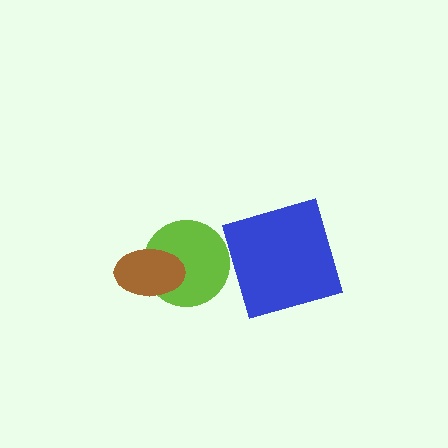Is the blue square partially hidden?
No, no other shape covers it.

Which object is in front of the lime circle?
The brown ellipse is in front of the lime circle.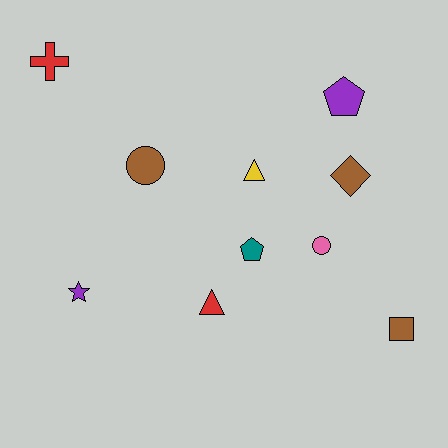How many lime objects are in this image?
There are no lime objects.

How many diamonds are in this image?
There is 1 diamond.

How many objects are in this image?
There are 10 objects.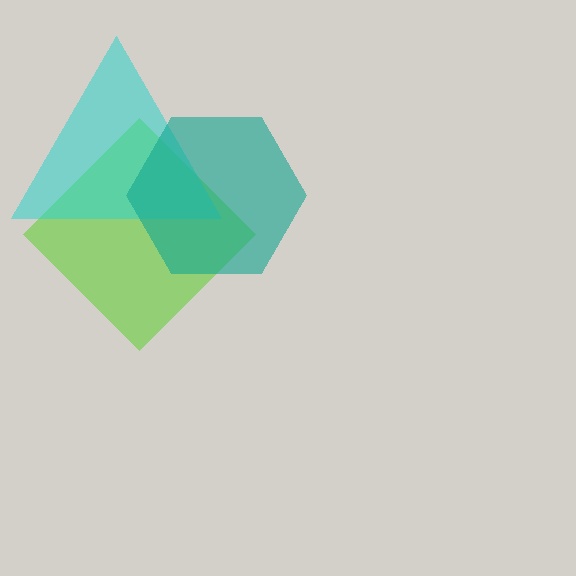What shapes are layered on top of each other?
The layered shapes are: a lime diamond, a cyan triangle, a teal hexagon.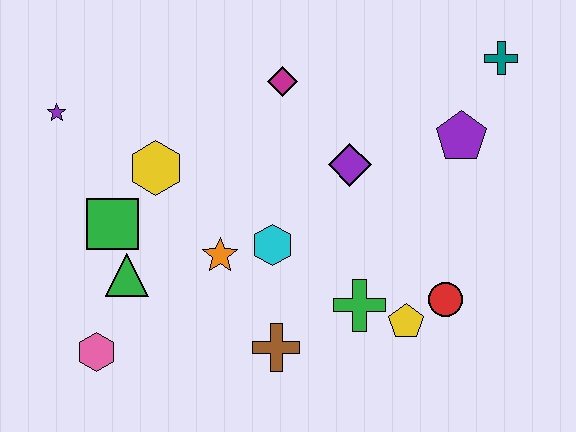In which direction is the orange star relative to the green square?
The orange star is to the right of the green square.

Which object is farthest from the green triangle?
The teal cross is farthest from the green triangle.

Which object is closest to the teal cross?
The purple pentagon is closest to the teal cross.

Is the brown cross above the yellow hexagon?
No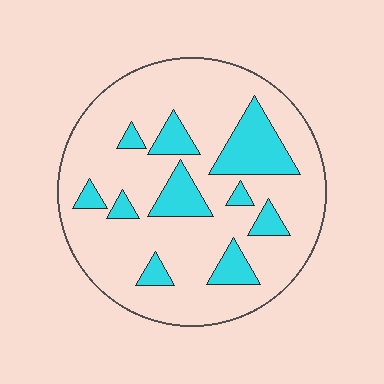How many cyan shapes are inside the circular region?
10.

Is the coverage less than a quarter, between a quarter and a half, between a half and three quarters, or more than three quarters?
Less than a quarter.